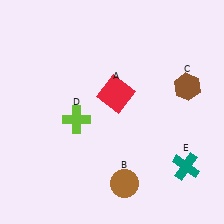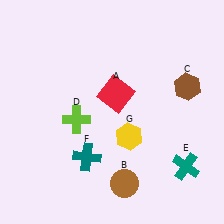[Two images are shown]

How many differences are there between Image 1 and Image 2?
There are 2 differences between the two images.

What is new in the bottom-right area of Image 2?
A yellow hexagon (G) was added in the bottom-right area of Image 2.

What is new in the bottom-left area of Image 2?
A teal cross (F) was added in the bottom-left area of Image 2.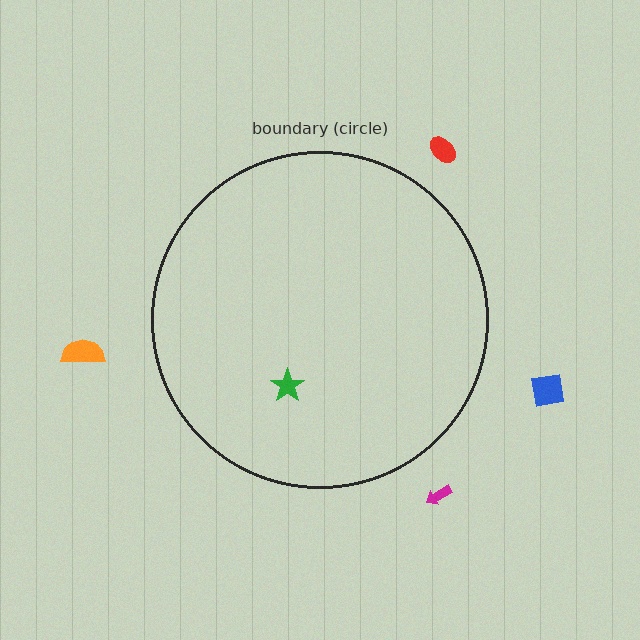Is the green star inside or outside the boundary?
Inside.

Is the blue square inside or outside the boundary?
Outside.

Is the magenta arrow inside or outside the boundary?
Outside.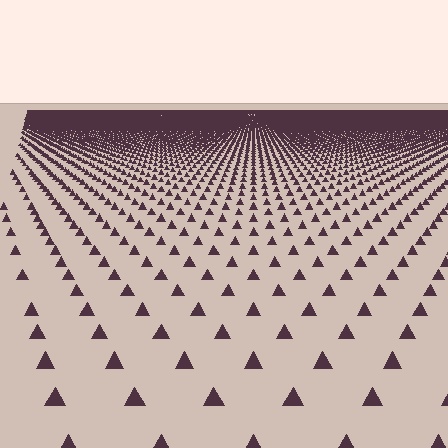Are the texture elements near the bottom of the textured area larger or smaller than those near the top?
Larger. Near the bottom, elements are closer to the viewer and appear at a bigger on-screen size.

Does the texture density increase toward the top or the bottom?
Density increases toward the top.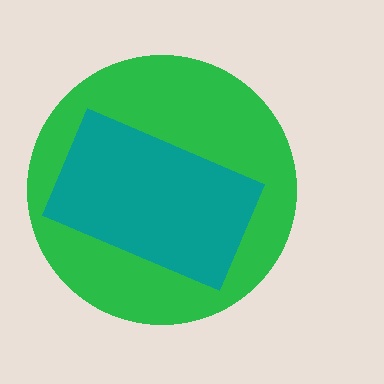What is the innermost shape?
The teal rectangle.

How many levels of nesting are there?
2.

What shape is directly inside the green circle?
The teal rectangle.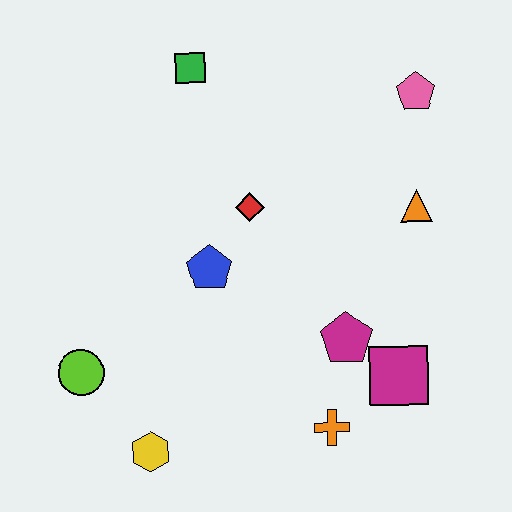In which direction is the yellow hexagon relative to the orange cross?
The yellow hexagon is to the left of the orange cross.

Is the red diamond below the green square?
Yes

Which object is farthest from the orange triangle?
The lime circle is farthest from the orange triangle.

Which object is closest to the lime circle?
The yellow hexagon is closest to the lime circle.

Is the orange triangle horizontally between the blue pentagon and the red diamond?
No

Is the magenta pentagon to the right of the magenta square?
No